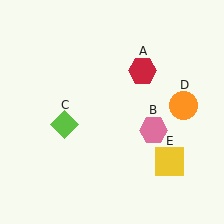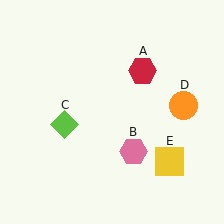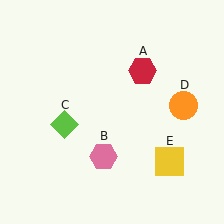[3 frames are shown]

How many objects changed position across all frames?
1 object changed position: pink hexagon (object B).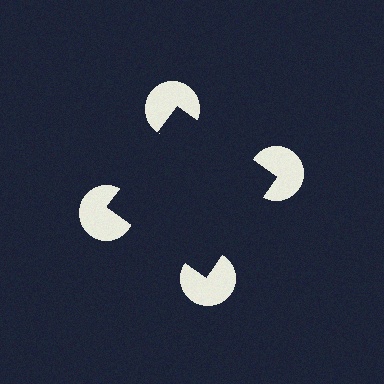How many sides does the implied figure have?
4 sides.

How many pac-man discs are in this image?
There are 4 — one at each vertex of the illusory square.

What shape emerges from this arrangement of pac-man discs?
An illusory square — its edges are inferred from the aligned wedge cuts in the pac-man discs, not physically drawn.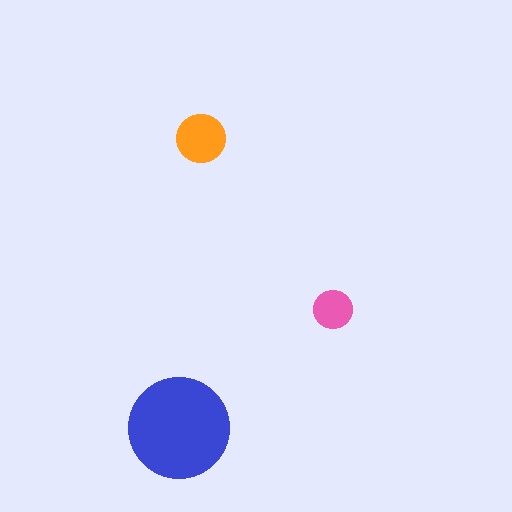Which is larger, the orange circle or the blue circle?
The blue one.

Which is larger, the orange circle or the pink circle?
The orange one.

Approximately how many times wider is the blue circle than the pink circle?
About 2.5 times wider.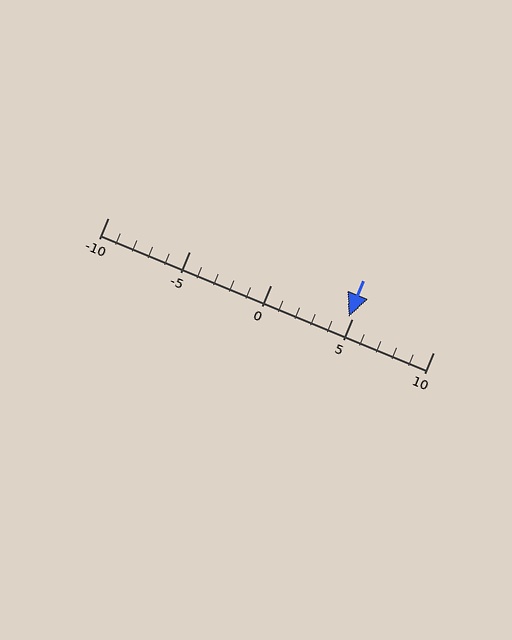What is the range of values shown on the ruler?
The ruler shows values from -10 to 10.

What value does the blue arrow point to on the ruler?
The blue arrow points to approximately 5.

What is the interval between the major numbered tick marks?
The major tick marks are spaced 5 units apart.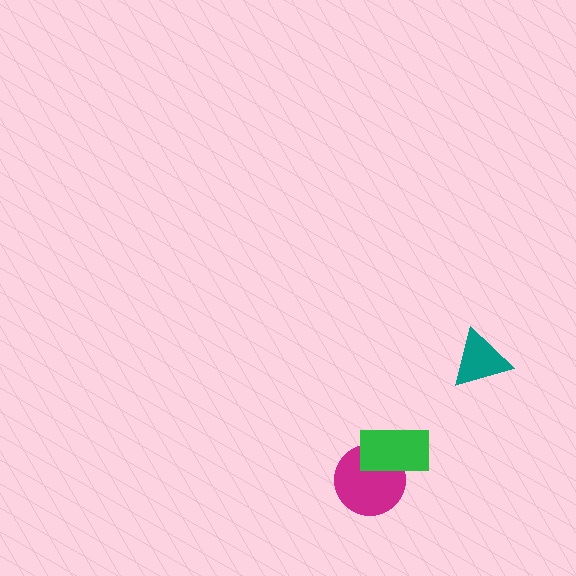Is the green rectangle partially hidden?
No, no other shape covers it.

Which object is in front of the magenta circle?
The green rectangle is in front of the magenta circle.